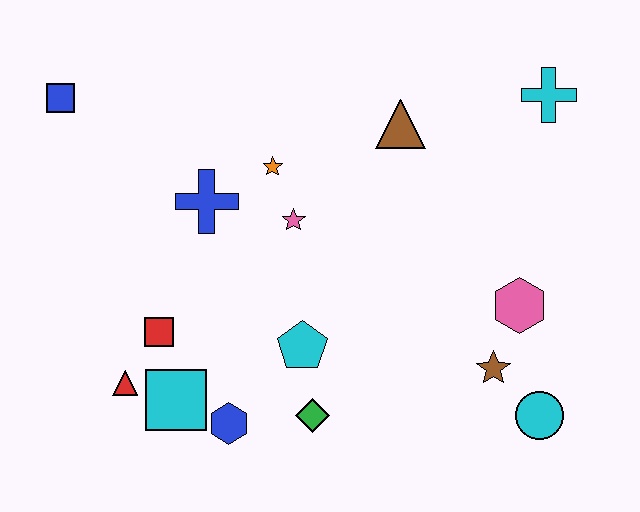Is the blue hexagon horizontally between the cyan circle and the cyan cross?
No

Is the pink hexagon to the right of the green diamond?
Yes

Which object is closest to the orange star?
The pink star is closest to the orange star.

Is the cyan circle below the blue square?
Yes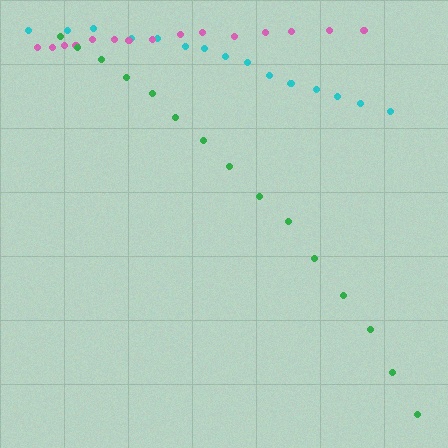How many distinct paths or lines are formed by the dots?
There are 3 distinct paths.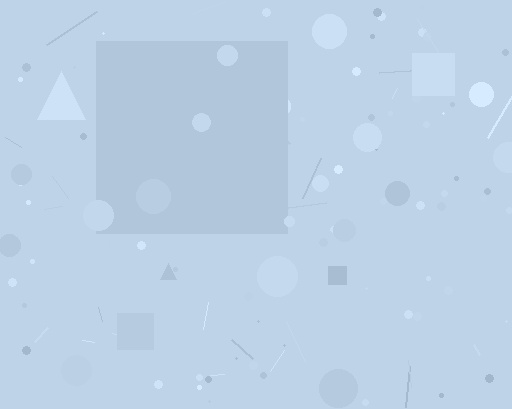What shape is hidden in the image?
A square is hidden in the image.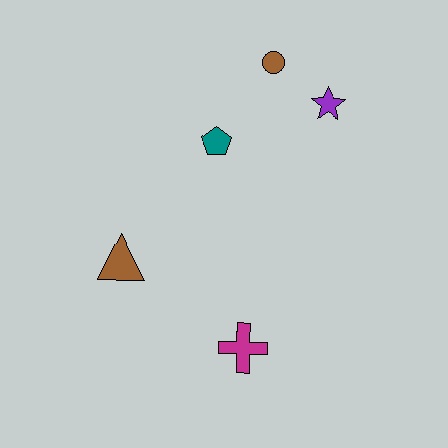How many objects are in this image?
There are 5 objects.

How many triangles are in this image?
There is 1 triangle.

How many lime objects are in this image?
There are no lime objects.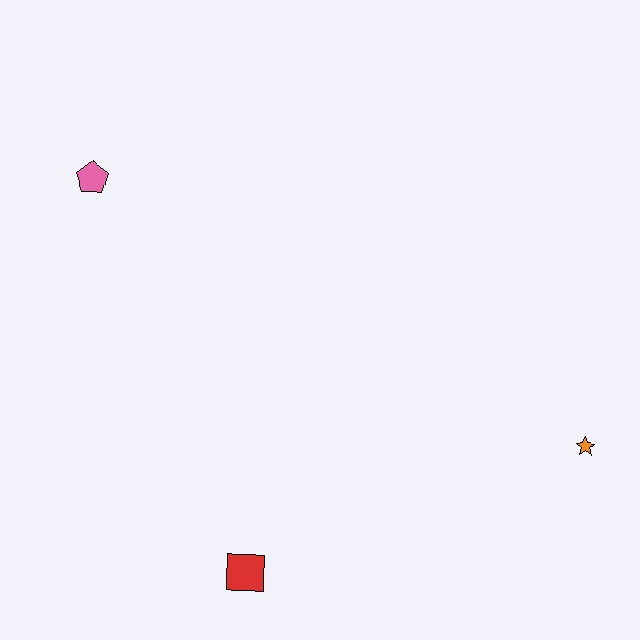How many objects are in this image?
There are 3 objects.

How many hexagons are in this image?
There are no hexagons.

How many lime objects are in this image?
There are no lime objects.